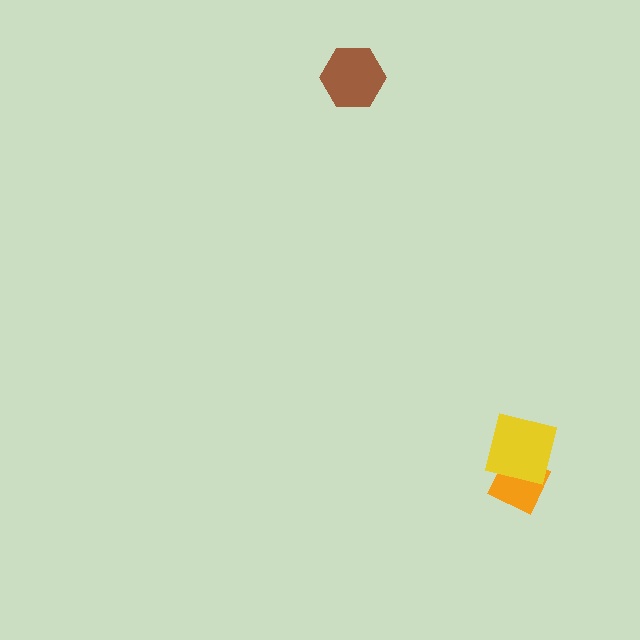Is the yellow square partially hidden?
No, no other shape covers it.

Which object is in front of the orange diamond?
The yellow square is in front of the orange diamond.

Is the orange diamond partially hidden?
Yes, it is partially covered by another shape.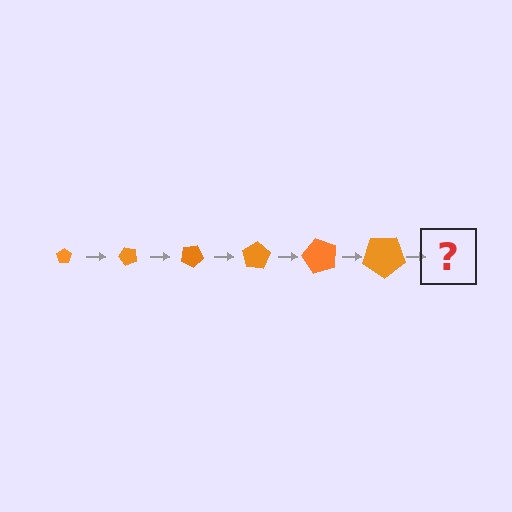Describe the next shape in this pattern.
It should be a pentagon, larger than the previous one and rotated 300 degrees from the start.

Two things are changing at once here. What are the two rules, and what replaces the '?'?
The two rules are that the pentagon grows larger each step and it rotates 50 degrees each step. The '?' should be a pentagon, larger than the previous one and rotated 300 degrees from the start.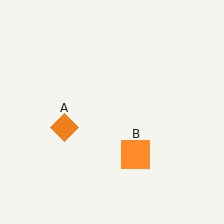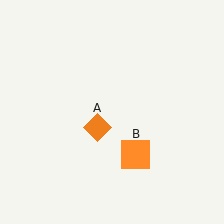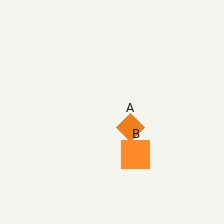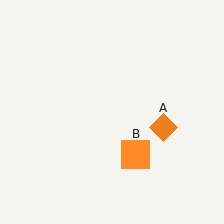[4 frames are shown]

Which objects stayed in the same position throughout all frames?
Orange square (object B) remained stationary.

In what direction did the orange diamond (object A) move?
The orange diamond (object A) moved right.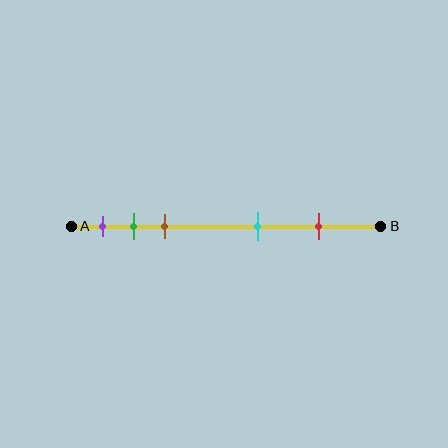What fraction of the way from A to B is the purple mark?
The purple mark is approximately 10% (0.1) of the way from A to B.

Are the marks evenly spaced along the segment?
No, the marks are not evenly spaced.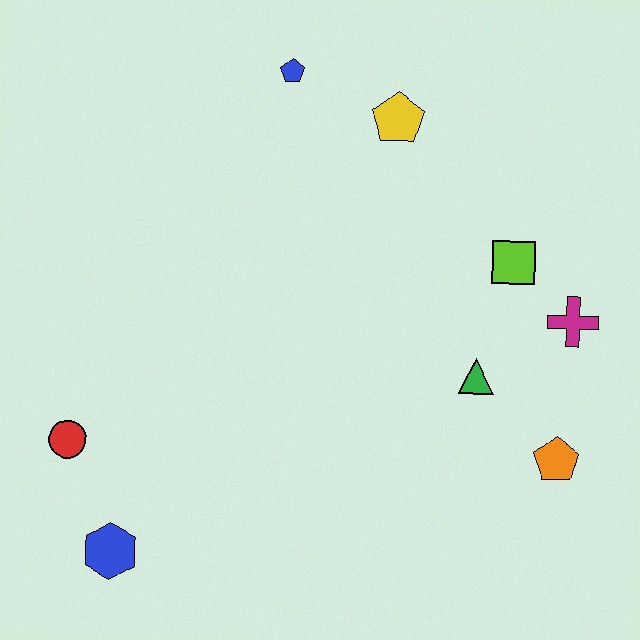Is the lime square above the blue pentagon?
No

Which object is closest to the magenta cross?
The lime square is closest to the magenta cross.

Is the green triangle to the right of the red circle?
Yes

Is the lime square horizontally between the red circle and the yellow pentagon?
No